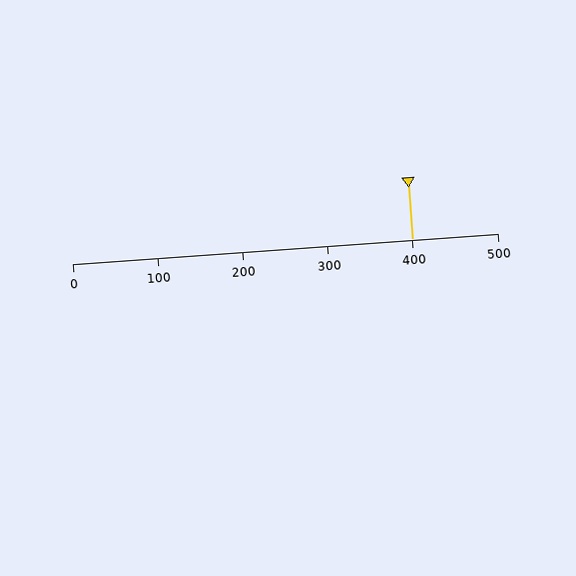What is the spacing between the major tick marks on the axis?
The major ticks are spaced 100 apart.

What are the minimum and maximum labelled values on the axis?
The axis runs from 0 to 500.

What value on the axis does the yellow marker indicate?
The marker indicates approximately 400.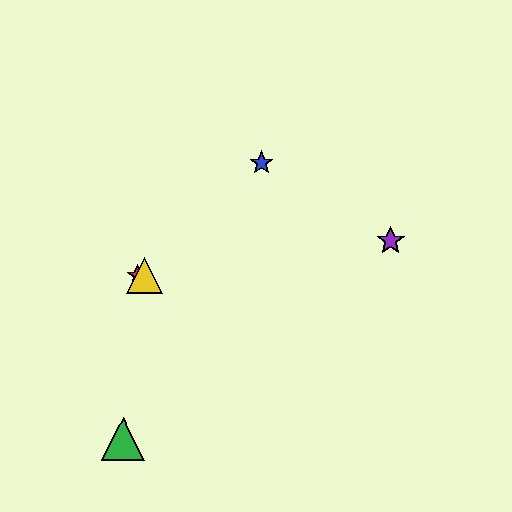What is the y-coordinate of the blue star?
The blue star is at y≈163.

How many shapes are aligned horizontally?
2 shapes (the red star, the yellow triangle) are aligned horizontally.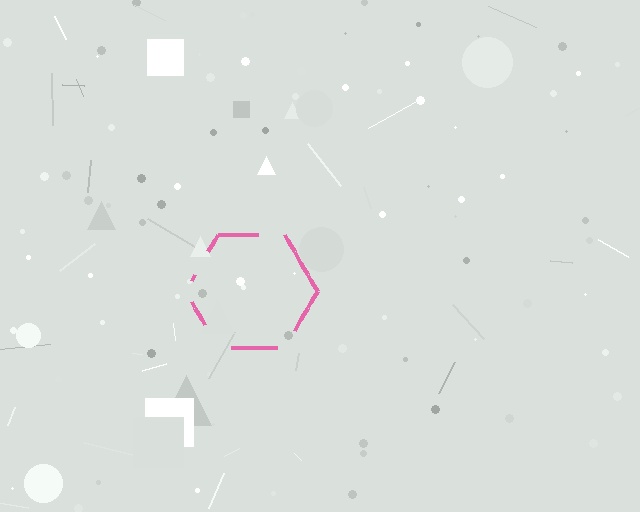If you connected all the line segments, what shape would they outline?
They would outline a hexagon.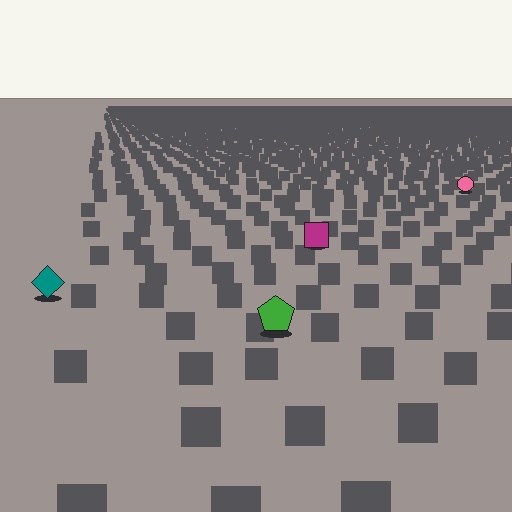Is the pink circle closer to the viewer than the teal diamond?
No. The teal diamond is closer — you can tell from the texture gradient: the ground texture is coarser near it.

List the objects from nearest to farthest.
From nearest to farthest: the green pentagon, the teal diamond, the magenta square, the pink circle.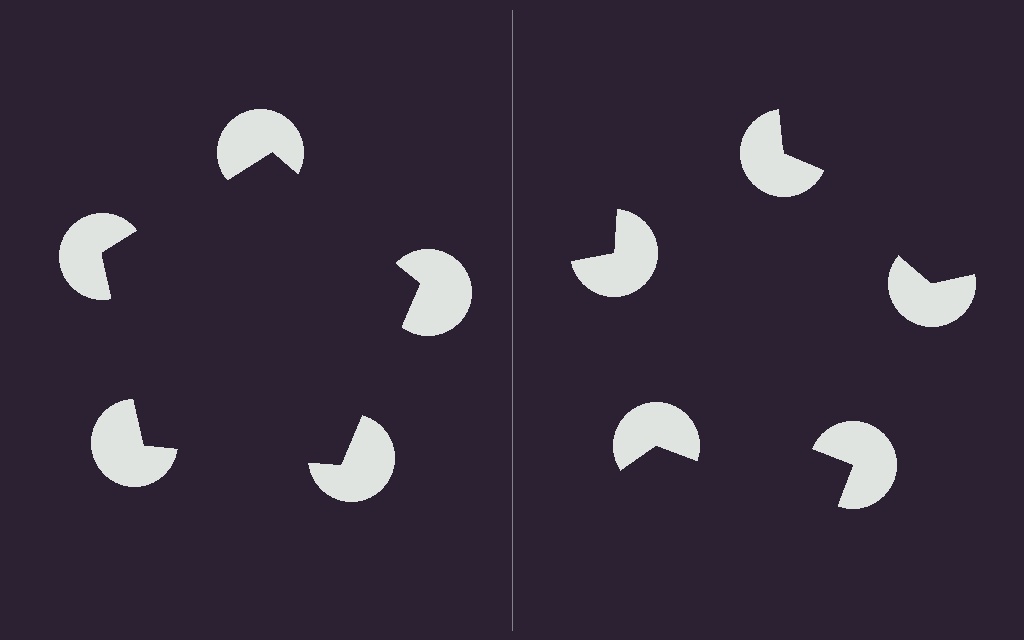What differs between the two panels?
The pac-man discs are positioned identically on both sides; only the wedge orientations differ. On the left they align to a pentagon; on the right they are misaligned.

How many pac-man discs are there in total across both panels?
10 — 5 on each side.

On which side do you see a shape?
An illusory pentagon appears on the left side. On the right side the wedge cuts are rotated, so no coherent shape forms.